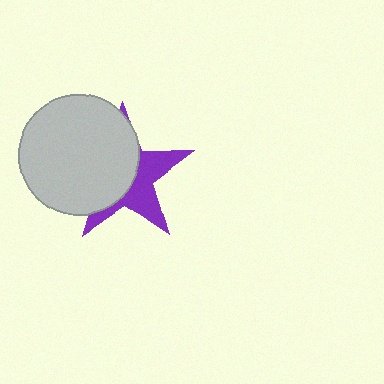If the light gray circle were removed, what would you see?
You would see the complete purple star.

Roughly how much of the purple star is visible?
A small part of it is visible (roughly 44%).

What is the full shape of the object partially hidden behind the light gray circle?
The partially hidden object is a purple star.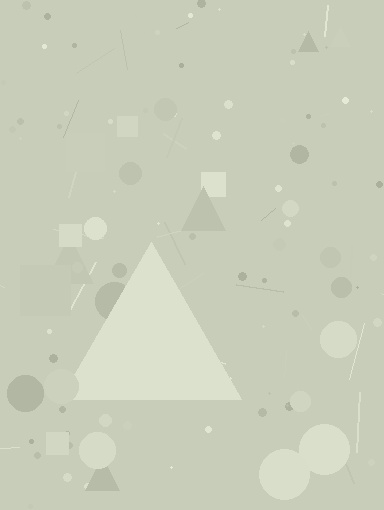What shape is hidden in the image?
A triangle is hidden in the image.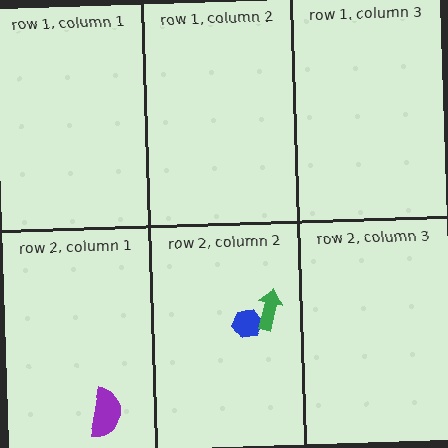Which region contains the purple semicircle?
The row 2, column 1 region.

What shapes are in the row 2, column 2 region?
The blue hexagon, the green arrow.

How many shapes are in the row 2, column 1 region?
1.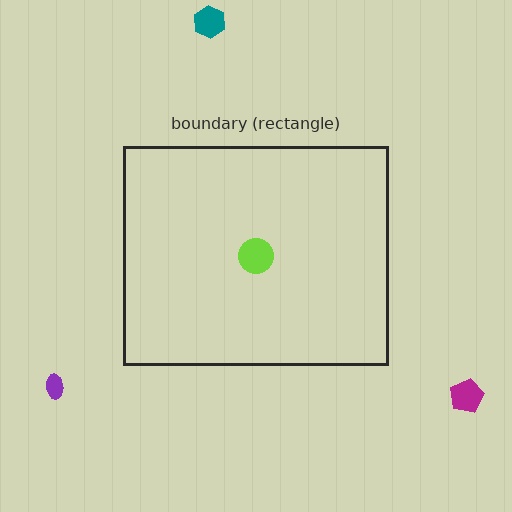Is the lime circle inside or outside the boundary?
Inside.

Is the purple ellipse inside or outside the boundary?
Outside.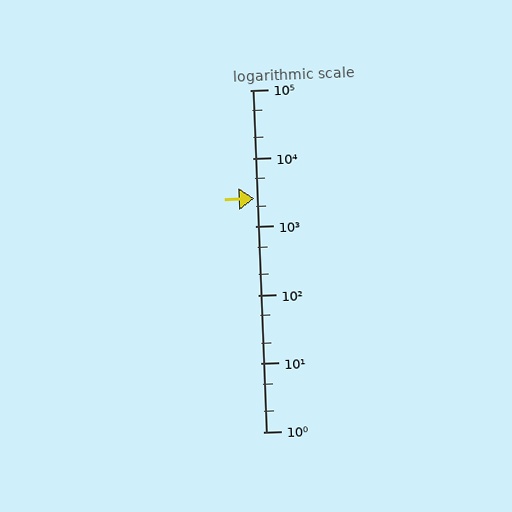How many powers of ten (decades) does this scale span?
The scale spans 5 decades, from 1 to 100000.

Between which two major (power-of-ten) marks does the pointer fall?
The pointer is between 1000 and 10000.